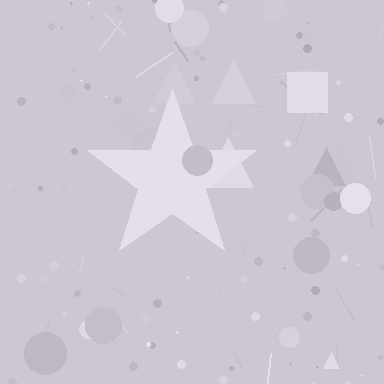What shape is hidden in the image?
A star is hidden in the image.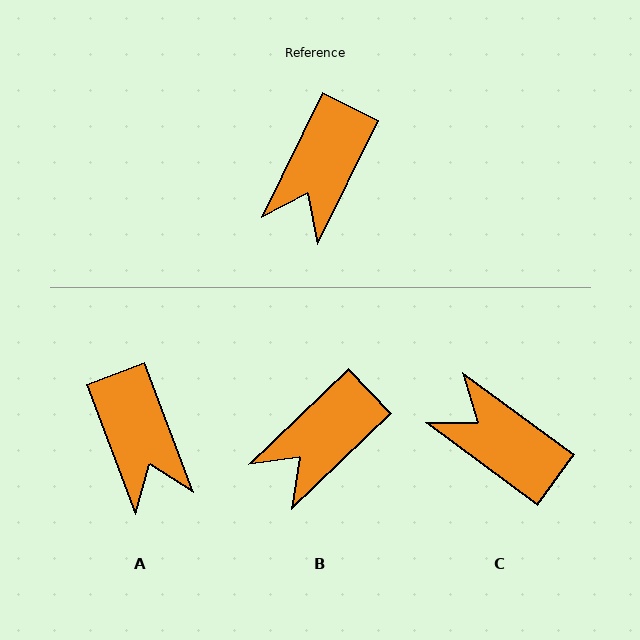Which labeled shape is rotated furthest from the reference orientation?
C, about 100 degrees away.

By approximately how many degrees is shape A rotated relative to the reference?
Approximately 47 degrees counter-clockwise.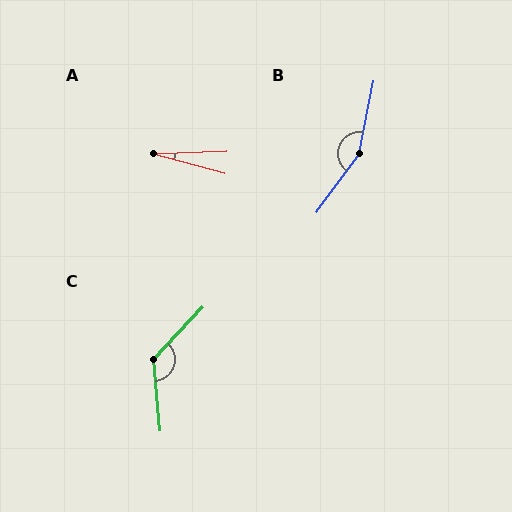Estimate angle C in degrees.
Approximately 132 degrees.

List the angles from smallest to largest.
A (18°), C (132°), B (155°).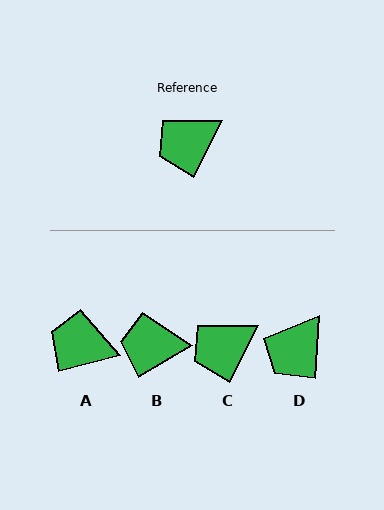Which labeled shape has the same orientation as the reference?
C.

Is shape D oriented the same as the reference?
No, it is off by about 24 degrees.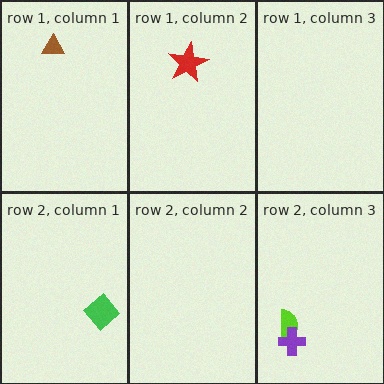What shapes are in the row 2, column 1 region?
The green diamond.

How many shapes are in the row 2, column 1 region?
1.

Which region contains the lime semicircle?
The row 2, column 3 region.